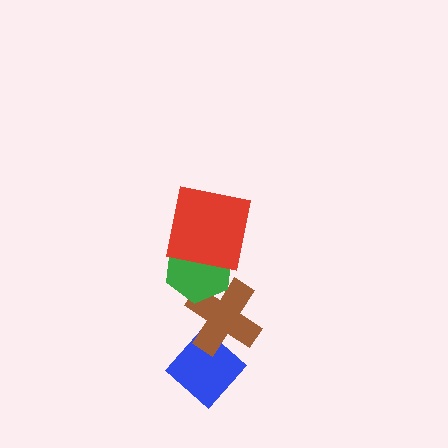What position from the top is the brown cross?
The brown cross is 3rd from the top.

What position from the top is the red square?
The red square is 1st from the top.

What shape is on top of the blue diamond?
The brown cross is on top of the blue diamond.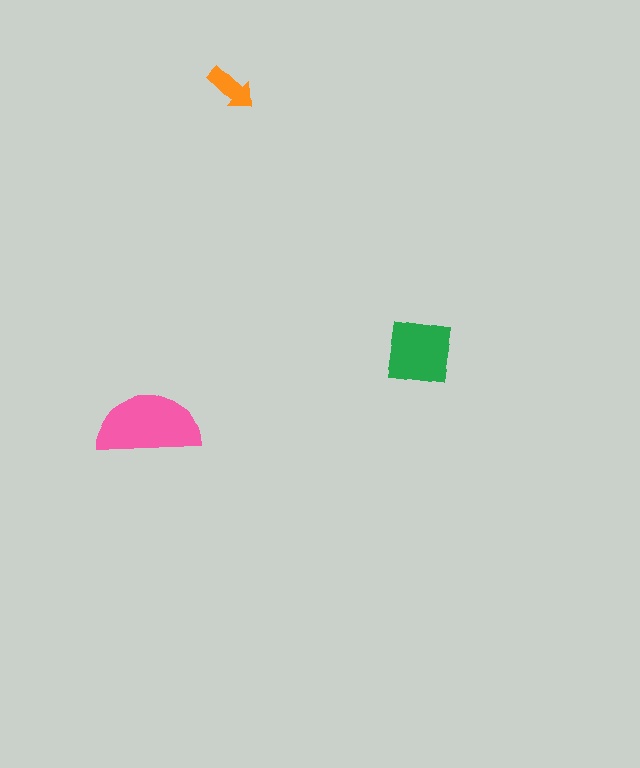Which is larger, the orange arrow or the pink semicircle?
The pink semicircle.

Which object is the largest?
The pink semicircle.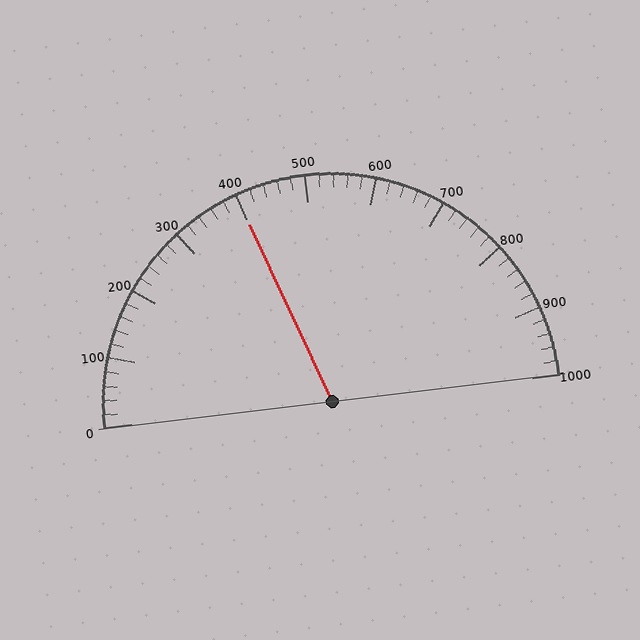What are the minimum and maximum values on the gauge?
The gauge ranges from 0 to 1000.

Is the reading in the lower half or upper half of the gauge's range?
The reading is in the lower half of the range (0 to 1000).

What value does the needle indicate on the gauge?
The needle indicates approximately 400.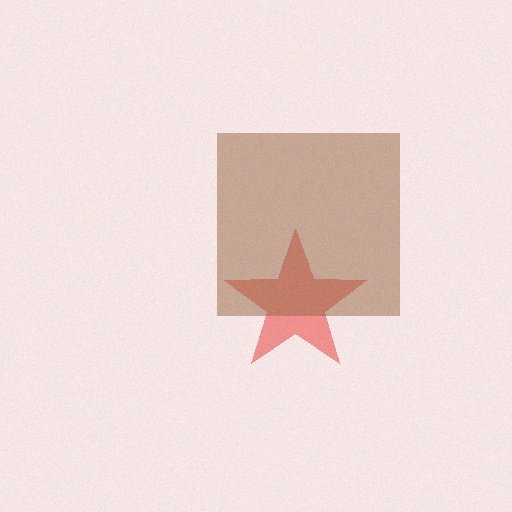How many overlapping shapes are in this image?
There are 2 overlapping shapes in the image.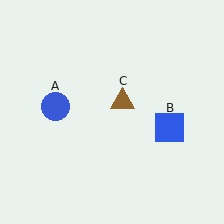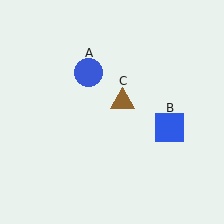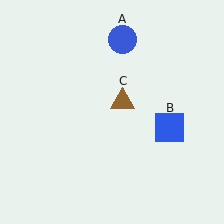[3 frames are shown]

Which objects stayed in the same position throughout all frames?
Blue square (object B) and brown triangle (object C) remained stationary.